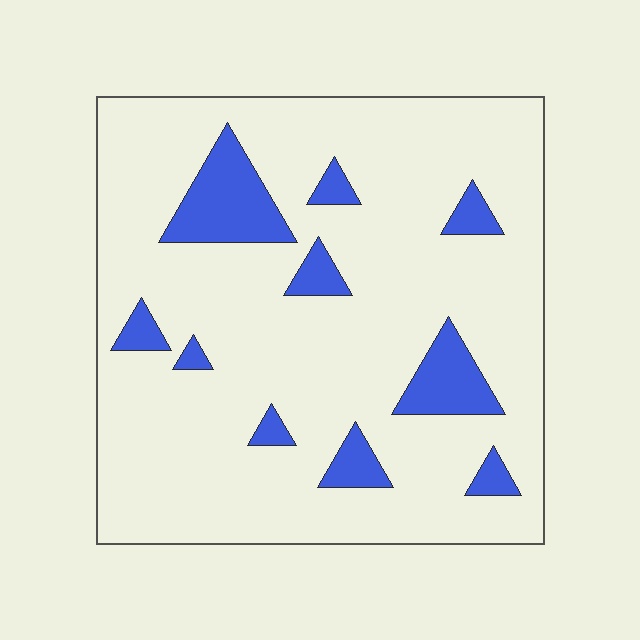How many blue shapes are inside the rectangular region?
10.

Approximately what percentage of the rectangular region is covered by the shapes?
Approximately 15%.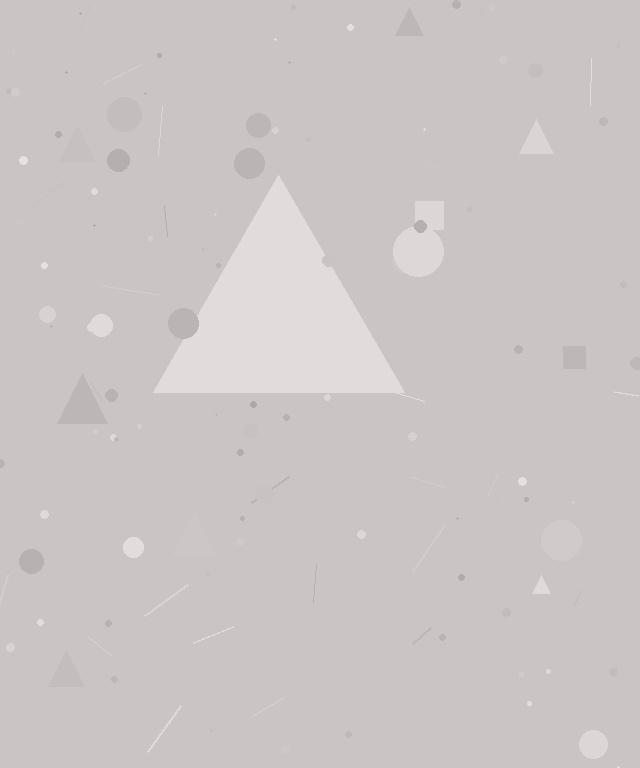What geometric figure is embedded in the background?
A triangle is embedded in the background.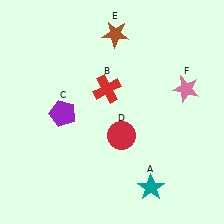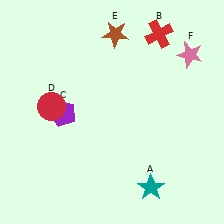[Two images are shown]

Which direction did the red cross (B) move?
The red cross (B) moved up.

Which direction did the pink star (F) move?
The pink star (F) moved up.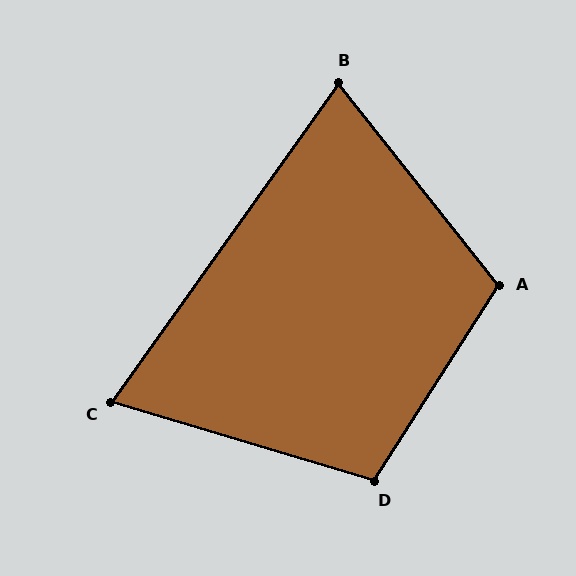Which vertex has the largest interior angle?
A, at approximately 109 degrees.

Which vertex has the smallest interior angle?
C, at approximately 71 degrees.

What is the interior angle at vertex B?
Approximately 74 degrees (acute).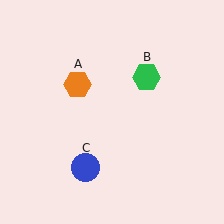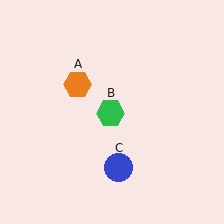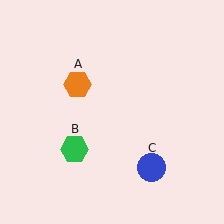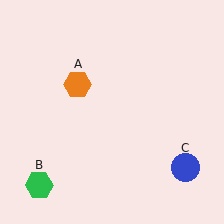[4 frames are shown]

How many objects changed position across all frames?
2 objects changed position: green hexagon (object B), blue circle (object C).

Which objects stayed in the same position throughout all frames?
Orange hexagon (object A) remained stationary.